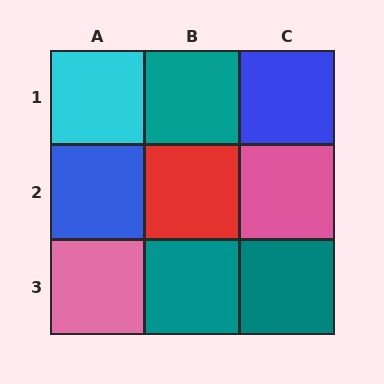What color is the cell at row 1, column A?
Cyan.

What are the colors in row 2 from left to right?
Blue, red, pink.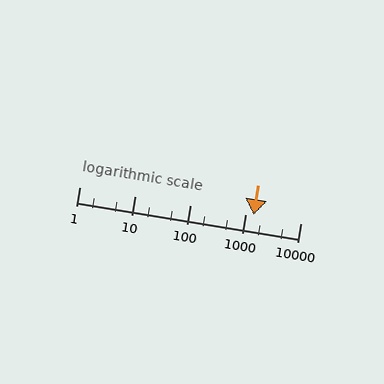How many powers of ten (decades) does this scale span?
The scale spans 4 decades, from 1 to 10000.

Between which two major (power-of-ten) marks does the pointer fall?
The pointer is between 1000 and 10000.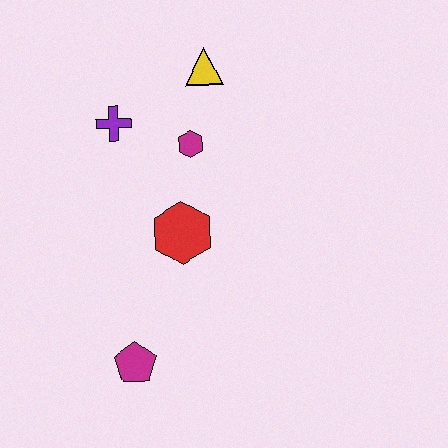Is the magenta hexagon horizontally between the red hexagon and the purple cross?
No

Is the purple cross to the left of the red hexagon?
Yes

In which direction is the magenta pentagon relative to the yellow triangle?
The magenta pentagon is below the yellow triangle.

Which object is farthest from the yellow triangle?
The magenta pentagon is farthest from the yellow triangle.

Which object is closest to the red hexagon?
The magenta hexagon is closest to the red hexagon.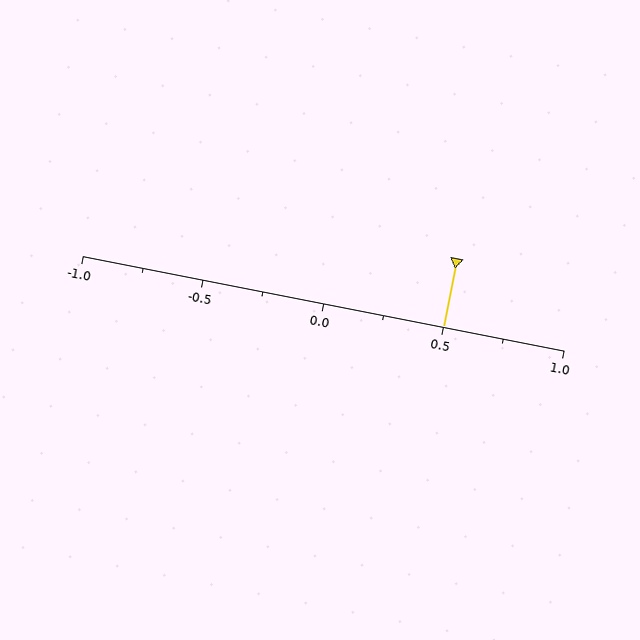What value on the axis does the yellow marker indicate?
The marker indicates approximately 0.5.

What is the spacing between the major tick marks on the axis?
The major ticks are spaced 0.5 apart.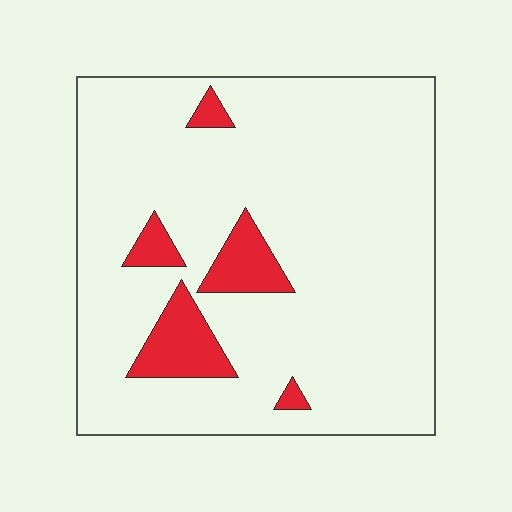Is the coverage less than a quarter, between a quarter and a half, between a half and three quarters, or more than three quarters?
Less than a quarter.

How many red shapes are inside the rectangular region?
5.